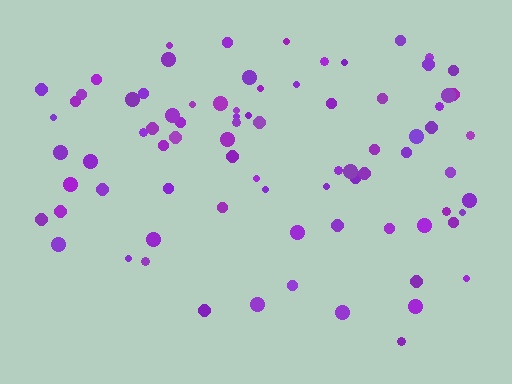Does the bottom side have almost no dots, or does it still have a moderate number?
Still a moderate number, just noticeably fewer than the top.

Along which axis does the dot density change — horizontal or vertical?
Vertical.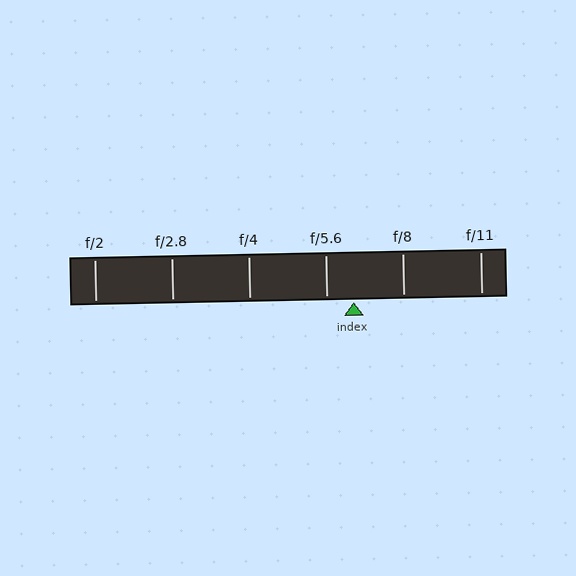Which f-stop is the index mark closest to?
The index mark is closest to f/5.6.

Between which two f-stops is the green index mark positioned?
The index mark is between f/5.6 and f/8.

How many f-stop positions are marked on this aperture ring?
There are 6 f-stop positions marked.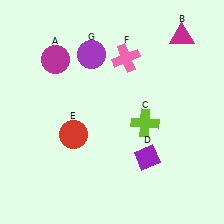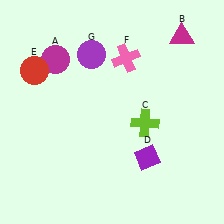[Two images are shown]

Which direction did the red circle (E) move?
The red circle (E) moved up.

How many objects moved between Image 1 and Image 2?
1 object moved between the two images.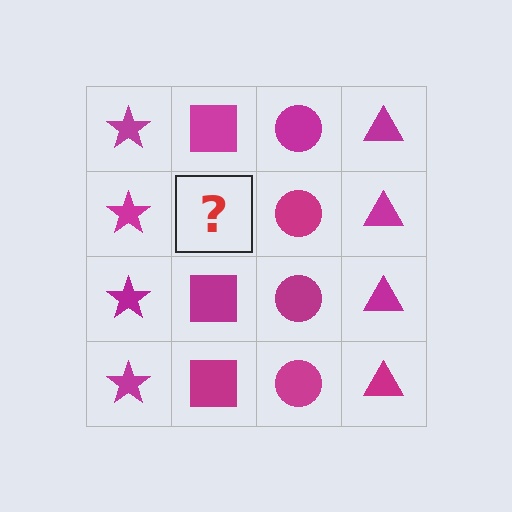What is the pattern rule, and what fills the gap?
The rule is that each column has a consistent shape. The gap should be filled with a magenta square.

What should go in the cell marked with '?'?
The missing cell should contain a magenta square.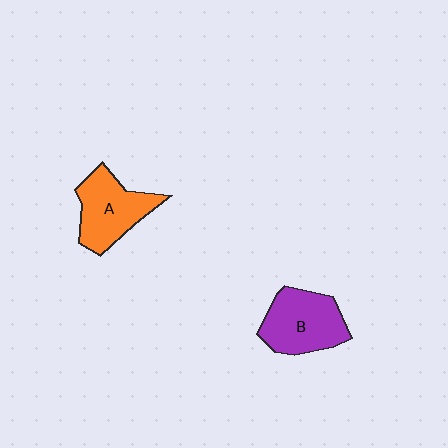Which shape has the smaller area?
Shape A (orange).